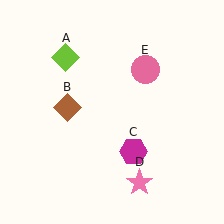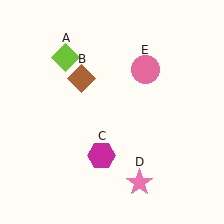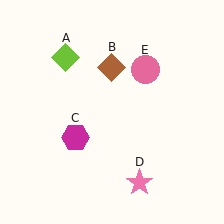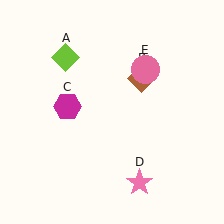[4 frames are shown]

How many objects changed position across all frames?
2 objects changed position: brown diamond (object B), magenta hexagon (object C).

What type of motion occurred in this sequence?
The brown diamond (object B), magenta hexagon (object C) rotated clockwise around the center of the scene.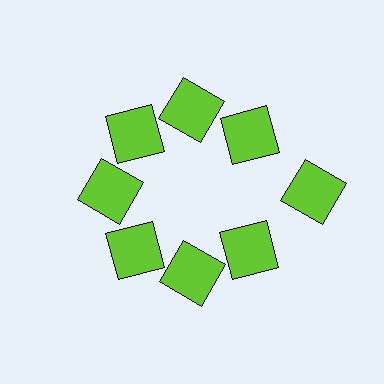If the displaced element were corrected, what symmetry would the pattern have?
It would have 8-fold rotational symmetry — the pattern would map onto itself every 45 degrees.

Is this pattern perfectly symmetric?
No. The 8 lime squares are arranged in a ring, but one element near the 3 o'clock position is pushed outward from the center, breaking the 8-fold rotational symmetry.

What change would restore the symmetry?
The symmetry would be restored by moving it inward, back onto the ring so that all 8 squares sit at equal angles and equal distance from the center.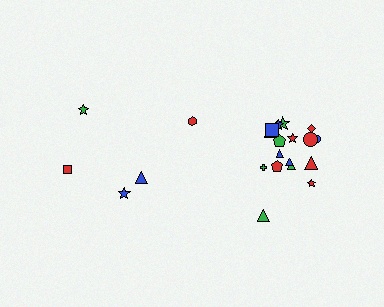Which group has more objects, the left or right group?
The right group.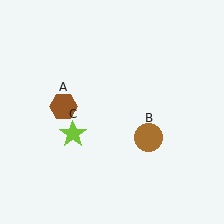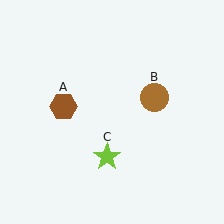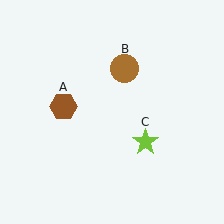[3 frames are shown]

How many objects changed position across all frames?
2 objects changed position: brown circle (object B), lime star (object C).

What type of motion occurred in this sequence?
The brown circle (object B), lime star (object C) rotated counterclockwise around the center of the scene.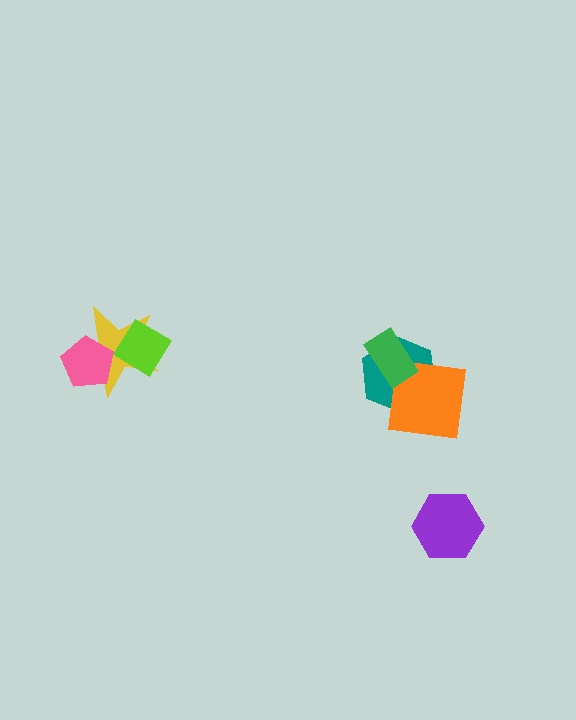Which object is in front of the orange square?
The green rectangle is in front of the orange square.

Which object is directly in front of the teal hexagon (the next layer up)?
The orange square is directly in front of the teal hexagon.